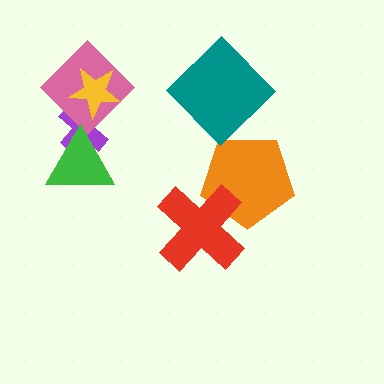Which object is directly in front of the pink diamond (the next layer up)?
The green triangle is directly in front of the pink diamond.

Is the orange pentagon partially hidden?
Yes, it is partially covered by another shape.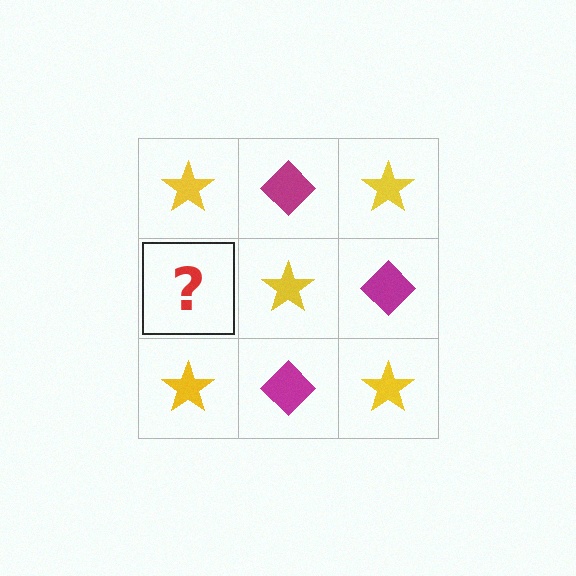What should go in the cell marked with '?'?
The missing cell should contain a magenta diamond.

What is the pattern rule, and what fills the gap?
The rule is that it alternates yellow star and magenta diamond in a checkerboard pattern. The gap should be filled with a magenta diamond.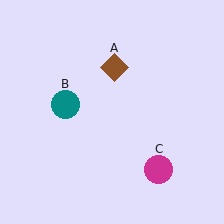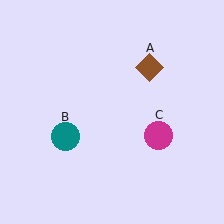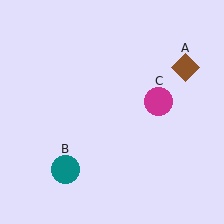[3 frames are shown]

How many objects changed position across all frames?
3 objects changed position: brown diamond (object A), teal circle (object B), magenta circle (object C).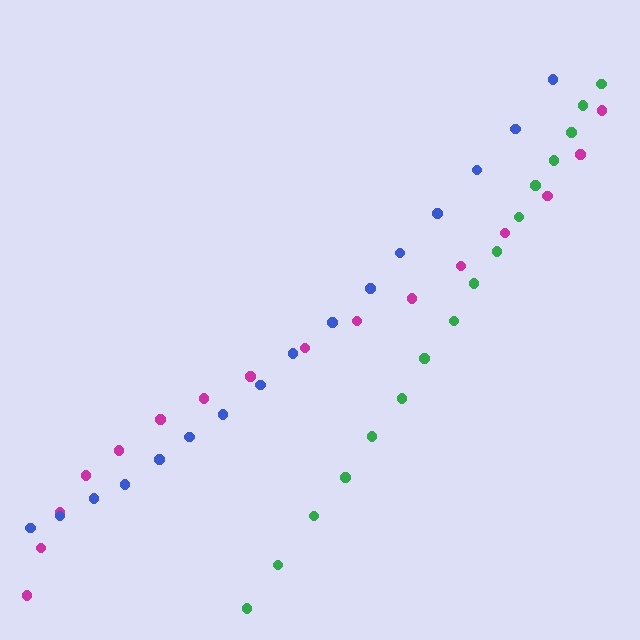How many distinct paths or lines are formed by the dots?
There are 3 distinct paths.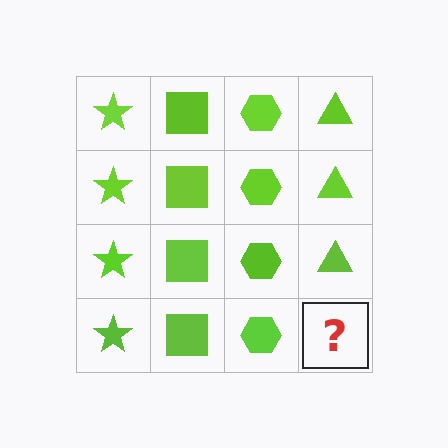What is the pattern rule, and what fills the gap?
The rule is that each column has a consistent shape. The gap should be filled with a lime triangle.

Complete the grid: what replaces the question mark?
The question mark should be replaced with a lime triangle.